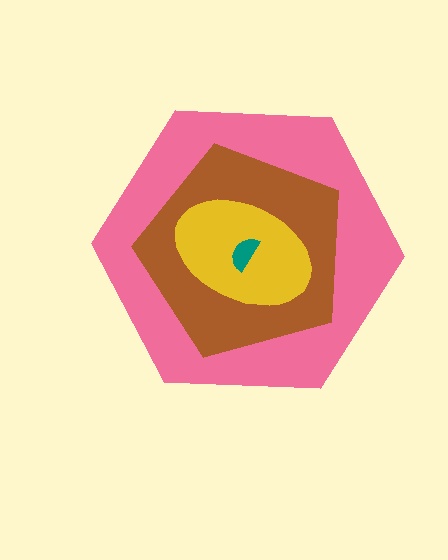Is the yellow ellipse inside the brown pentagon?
Yes.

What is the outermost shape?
The pink hexagon.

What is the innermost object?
The teal semicircle.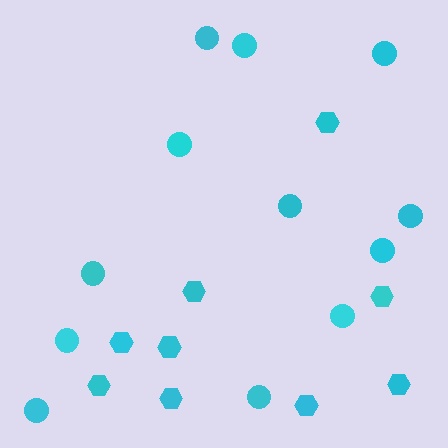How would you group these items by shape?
There are 2 groups: one group of hexagons (9) and one group of circles (12).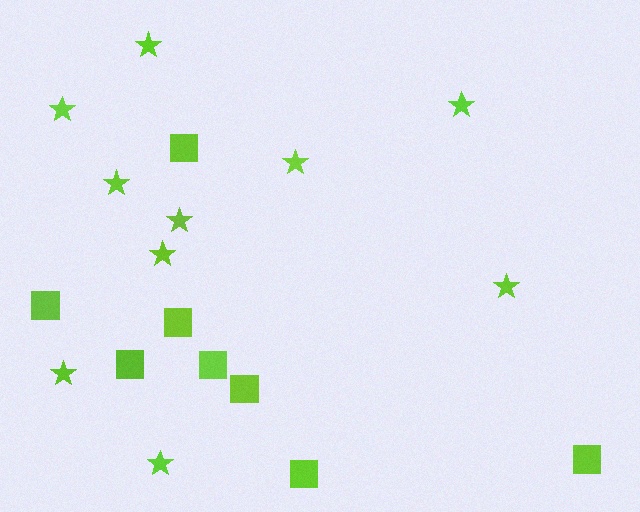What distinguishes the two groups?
There are 2 groups: one group of stars (10) and one group of squares (8).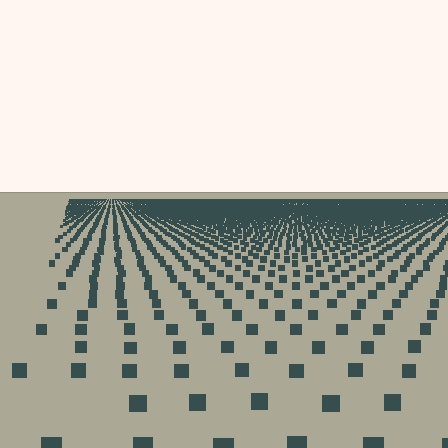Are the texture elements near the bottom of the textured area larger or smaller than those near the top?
Larger. Near the bottom, elements are closer to the viewer and appear at a bigger on-screen size.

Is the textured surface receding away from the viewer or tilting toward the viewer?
The surface is receding away from the viewer. Texture elements get smaller and denser toward the top.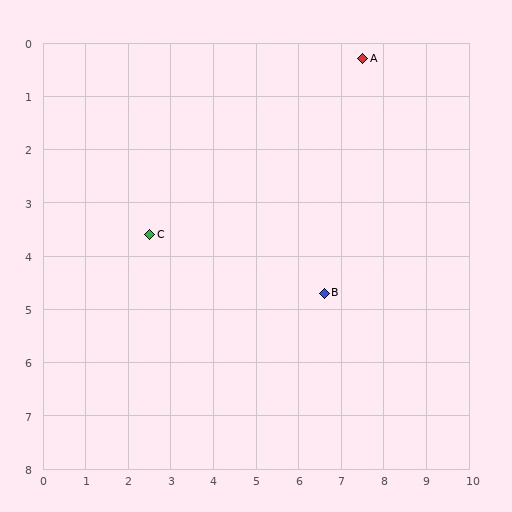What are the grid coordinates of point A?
Point A is at approximately (7.5, 0.3).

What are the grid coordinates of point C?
Point C is at approximately (2.5, 3.6).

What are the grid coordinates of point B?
Point B is at approximately (6.6, 4.7).